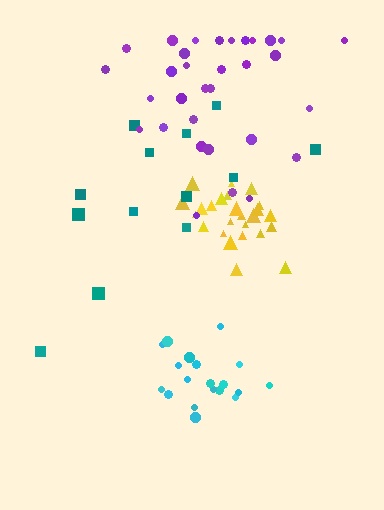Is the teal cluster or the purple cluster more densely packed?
Purple.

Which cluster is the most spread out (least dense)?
Teal.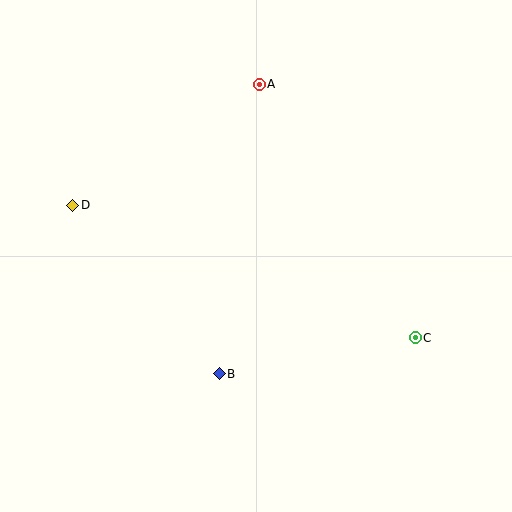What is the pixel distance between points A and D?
The distance between A and D is 222 pixels.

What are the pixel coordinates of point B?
Point B is at (219, 374).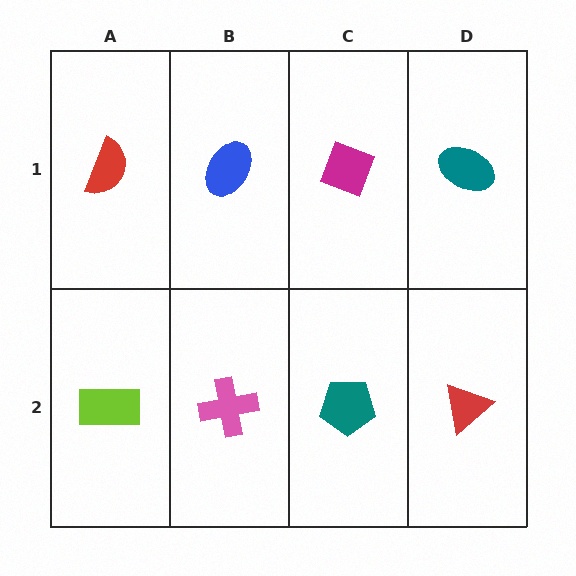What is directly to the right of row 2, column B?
A teal pentagon.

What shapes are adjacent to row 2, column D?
A teal ellipse (row 1, column D), a teal pentagon (row 2, column C).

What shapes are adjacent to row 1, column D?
A red triangle (row 2, column D), a magenta diamond (row 1, column C).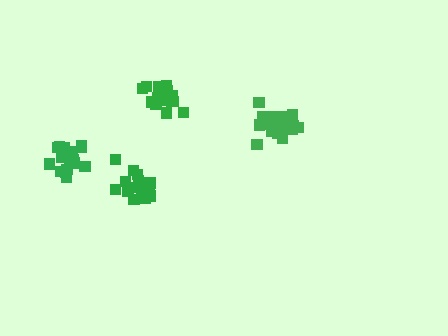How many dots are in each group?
Group 1: 18 dots, Group 2: 20 dots, Group 3: 17 dots, Group 4: 16 dots (71 total).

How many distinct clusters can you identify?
There are 4 distinct clusters.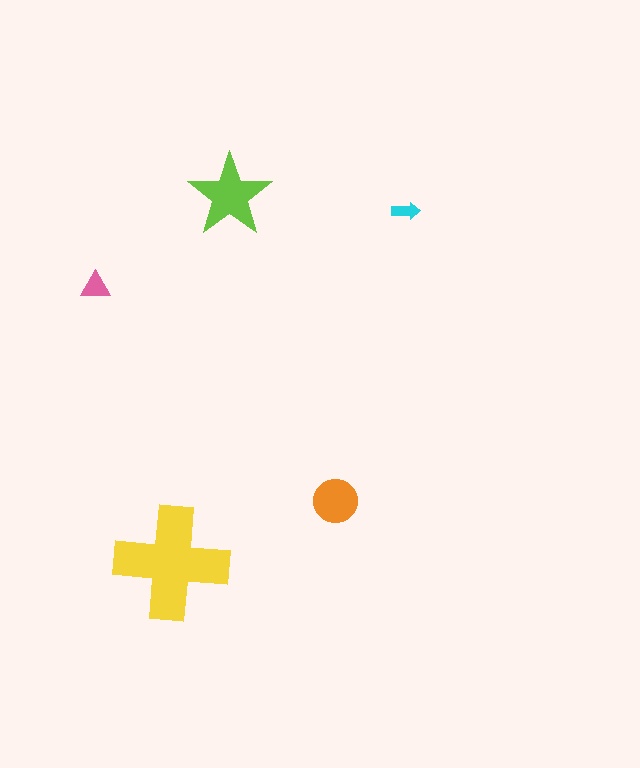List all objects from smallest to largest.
The cyan arrow, the pink triangle, the orange circle, the lime star, the yellow cross.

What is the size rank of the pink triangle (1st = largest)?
4th.